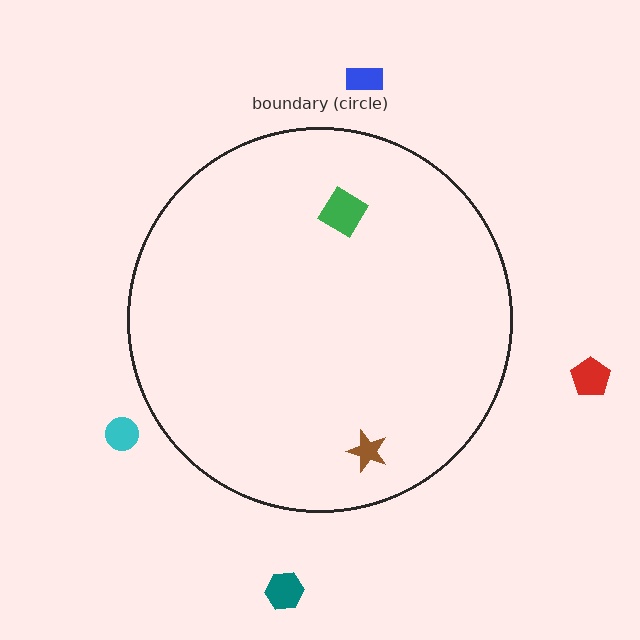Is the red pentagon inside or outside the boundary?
Outside.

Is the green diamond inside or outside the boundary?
Inside.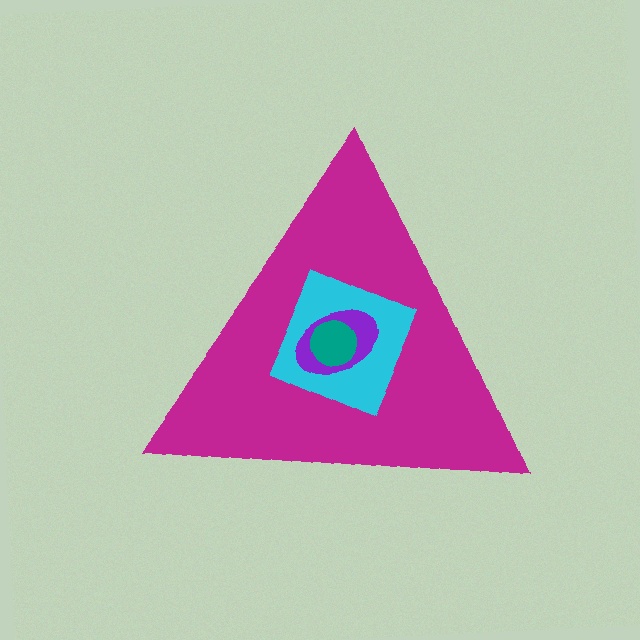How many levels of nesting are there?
4.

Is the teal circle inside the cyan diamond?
Yes.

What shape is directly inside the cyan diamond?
The purple ellipse.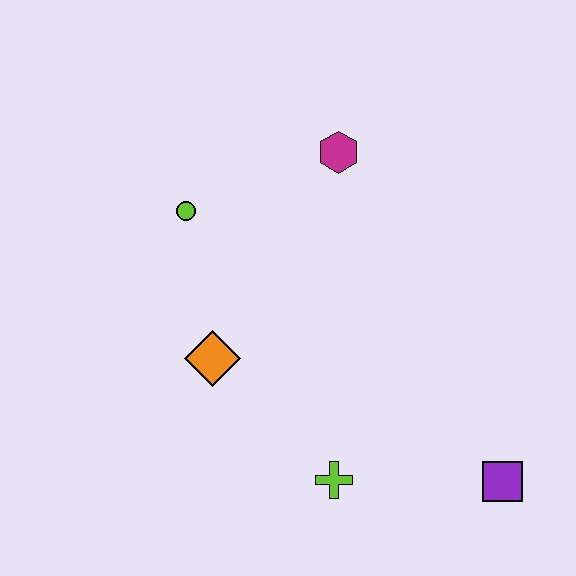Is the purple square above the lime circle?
No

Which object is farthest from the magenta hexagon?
The purple square is farthest from the magenta hexagon.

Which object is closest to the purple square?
The lime cross is closest to the purple square.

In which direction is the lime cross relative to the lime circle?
The lime cross is below the lime circle.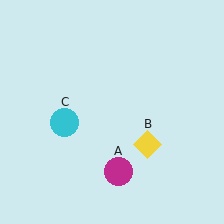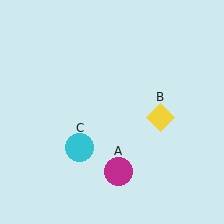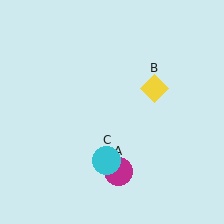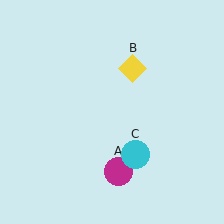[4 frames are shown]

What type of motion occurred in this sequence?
The yellow diamond (object B), cyan circle (object C) rotated counterclockwise around the center of the scene.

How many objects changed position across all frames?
2 objects changed position: yellow diamond (object B), cyan circle (object C).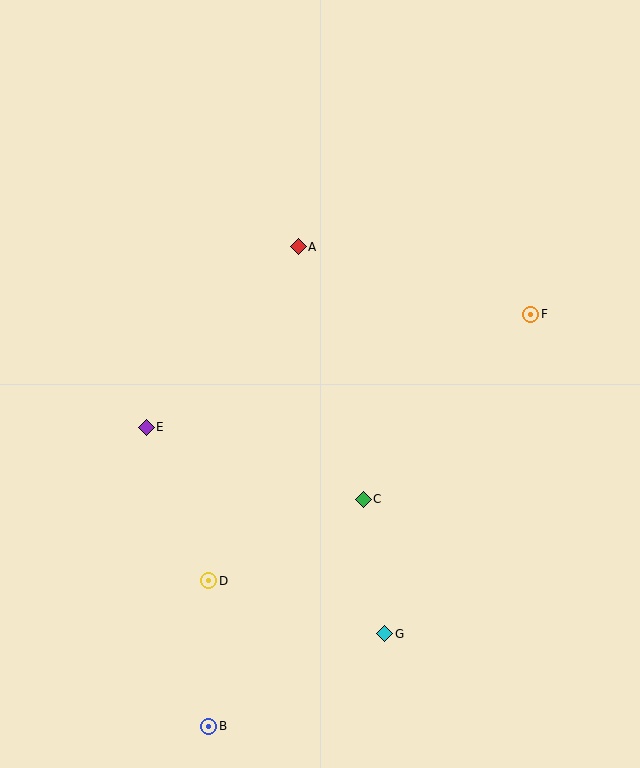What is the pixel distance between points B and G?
The distance between B and G is 199 pixels.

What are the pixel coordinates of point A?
Point A is at (298, 247).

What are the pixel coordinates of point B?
Point B is at (209, 726).